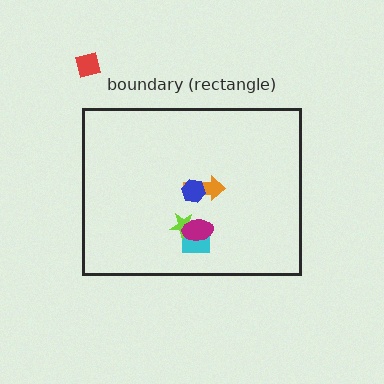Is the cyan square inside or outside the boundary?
Inside.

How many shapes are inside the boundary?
5 inside, 1 outside.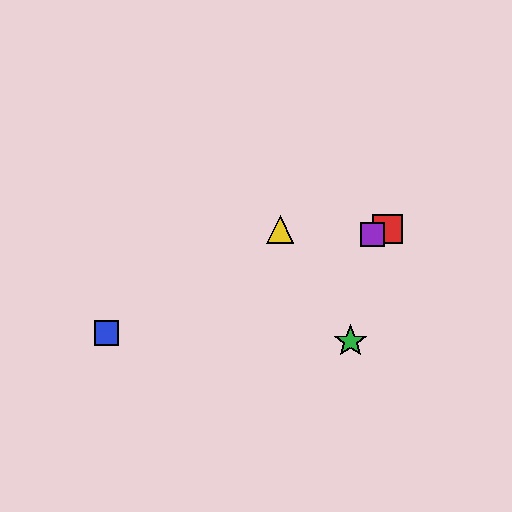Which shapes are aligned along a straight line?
The red square, the blue square, the purple square are aligned along a straight line.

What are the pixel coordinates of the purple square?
The purple square is at (373, 234).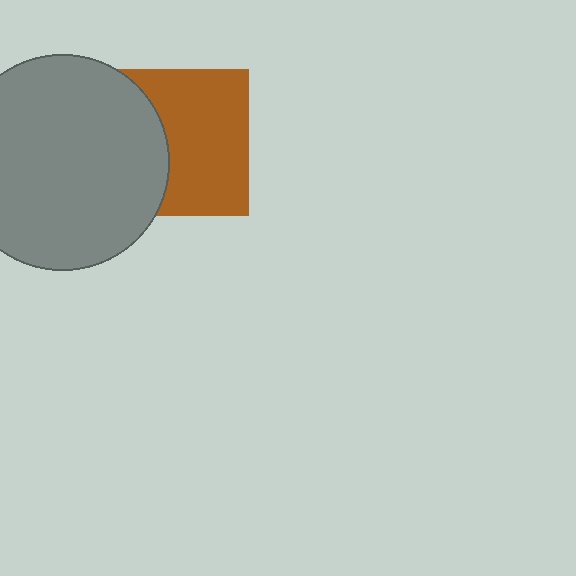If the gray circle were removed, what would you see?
You would see the complete brown square.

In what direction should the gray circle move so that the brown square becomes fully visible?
The gray circle should move left. That is the shortest direction to clear the overlap and leave the brown square fully visible.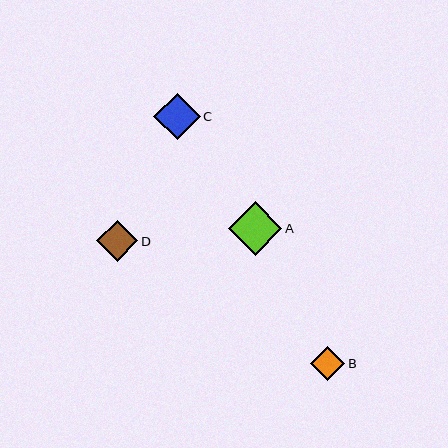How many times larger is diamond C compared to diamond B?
Diamond C is approximately 1.4 times the size of diamond B.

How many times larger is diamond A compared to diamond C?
Diamond A is approximately 1.1 times the size of diamond C.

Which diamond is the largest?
Diamond A is the largest with a size of approximately 53 pixels.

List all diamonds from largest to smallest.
From largest to smallest: A, C, D, B.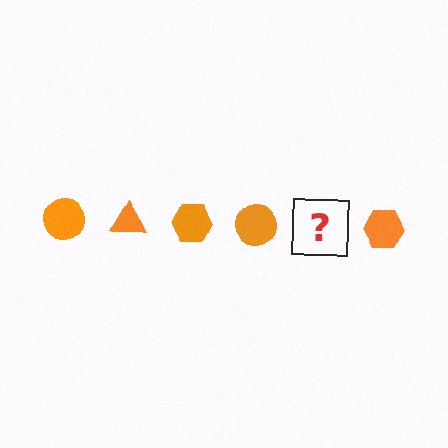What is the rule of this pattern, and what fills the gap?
The rule is that the pattern cycles through circle, triangle, hexagon shapes in orange. The gap should be filled with an orange triangle.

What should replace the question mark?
The question mark should be replaced with an orange triangle.